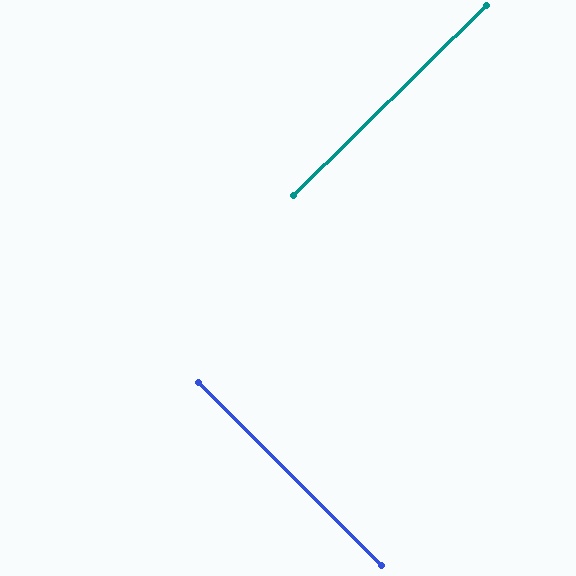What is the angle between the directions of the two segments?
Approximately 90 degrees.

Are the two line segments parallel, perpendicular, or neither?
Perpendicular — they meet at approximately 90°.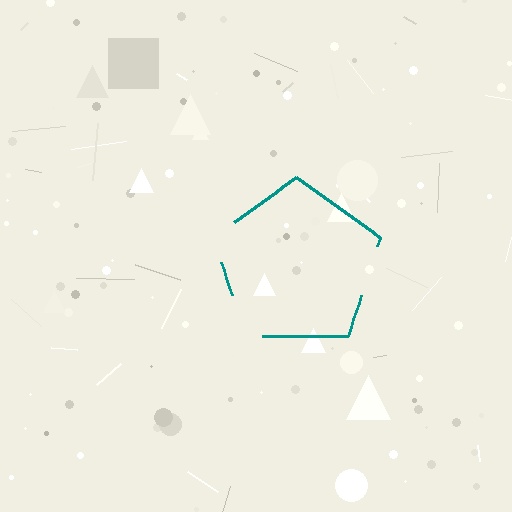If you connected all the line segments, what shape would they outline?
They would outline a pentagon.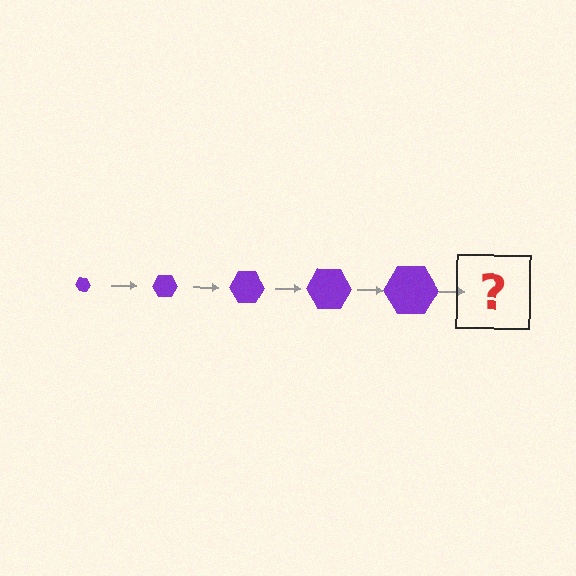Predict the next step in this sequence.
The next step is a purple hexagon, larger than the previous one.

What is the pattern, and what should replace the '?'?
The pattern is that the hexagon gets progressively larger each step. The '?' should be a purple hexagon, larger than the previous one.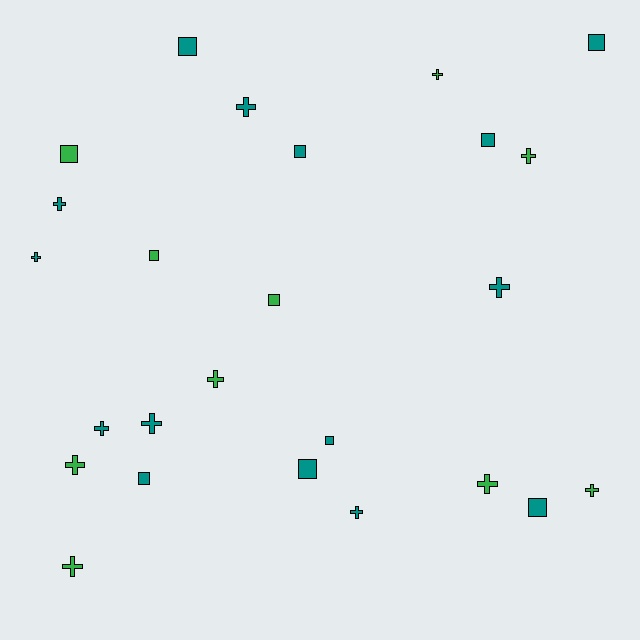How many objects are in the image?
There are 25 objects.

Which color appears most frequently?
Teal, with 15 objects.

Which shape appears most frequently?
Cross, with 14 objects.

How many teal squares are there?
There are 8 teal squares.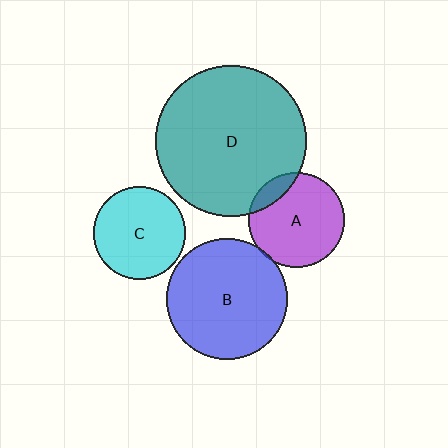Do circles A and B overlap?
Yes.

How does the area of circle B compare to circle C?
Approximately 1.7 times.